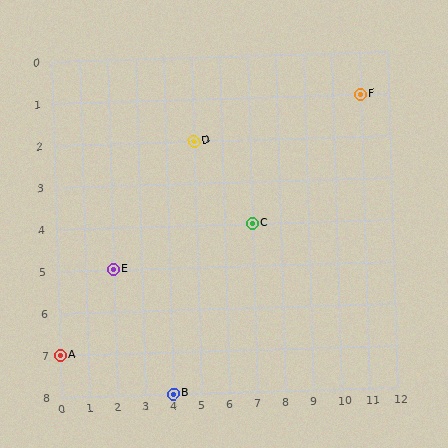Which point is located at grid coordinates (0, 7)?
Point A is at (0, 7).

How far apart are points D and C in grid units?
Points D and C are 2 columns and 2 rows apart (about 2.8 grid units diagonally).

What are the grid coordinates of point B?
Point B is at grid coordinates (4, 8).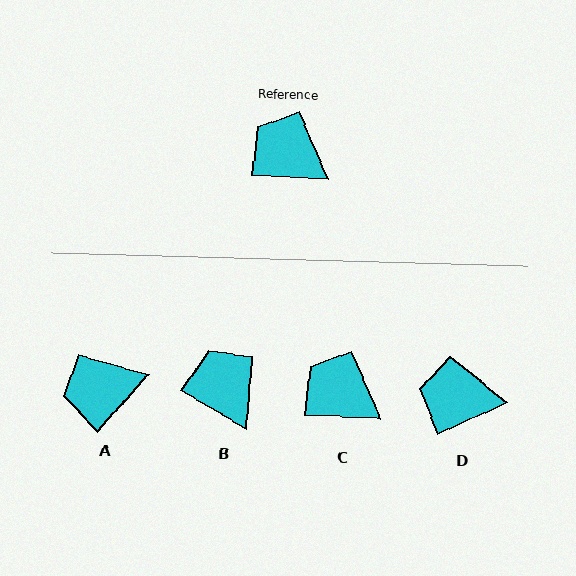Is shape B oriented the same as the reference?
No, it is off by about 28 degrees.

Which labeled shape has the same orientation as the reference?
C.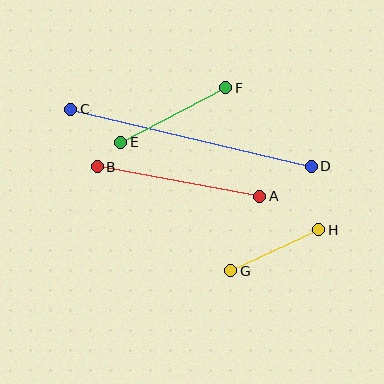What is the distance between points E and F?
The distance is approximately 118 pixels.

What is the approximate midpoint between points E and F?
The midpoint is at approximately (173, 115) pixels.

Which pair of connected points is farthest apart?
Points C and D are farthest apart.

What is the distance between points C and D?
The distance is approximately 247 pixels.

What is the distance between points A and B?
The distance is approximately 165 pixels.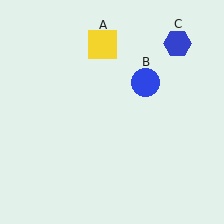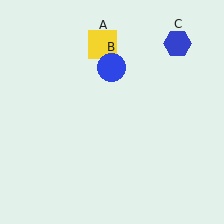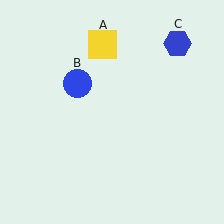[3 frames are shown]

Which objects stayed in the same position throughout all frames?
Yellow square (object A) and blue hexagon (object C) remained stationary.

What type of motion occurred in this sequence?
The blue circle (object B) rotated counterclockwise around the center of the scene.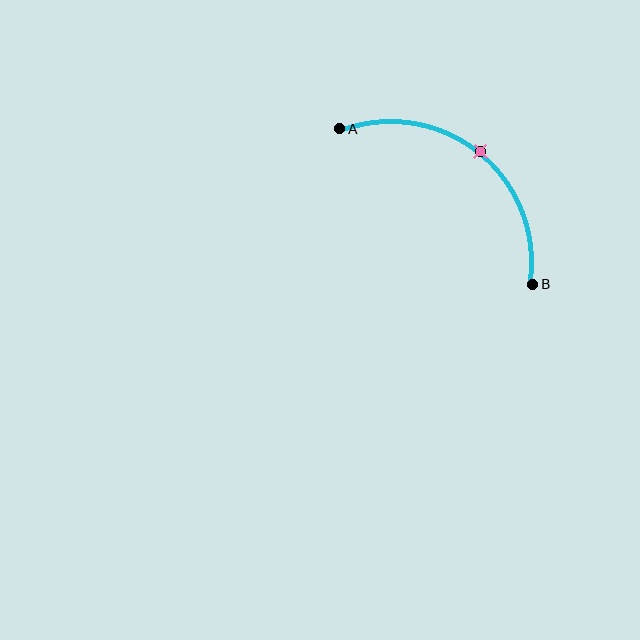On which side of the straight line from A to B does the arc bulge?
The arc bulges above and to the right of the straight line connecting A and B.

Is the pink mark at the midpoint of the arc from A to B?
Yes. The pink mark lies on the arc at equal arc-length from both A and B — it is the arc midpoint.